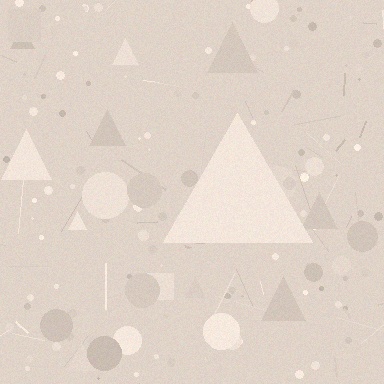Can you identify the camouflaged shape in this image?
The camouflaged shape is a triangle.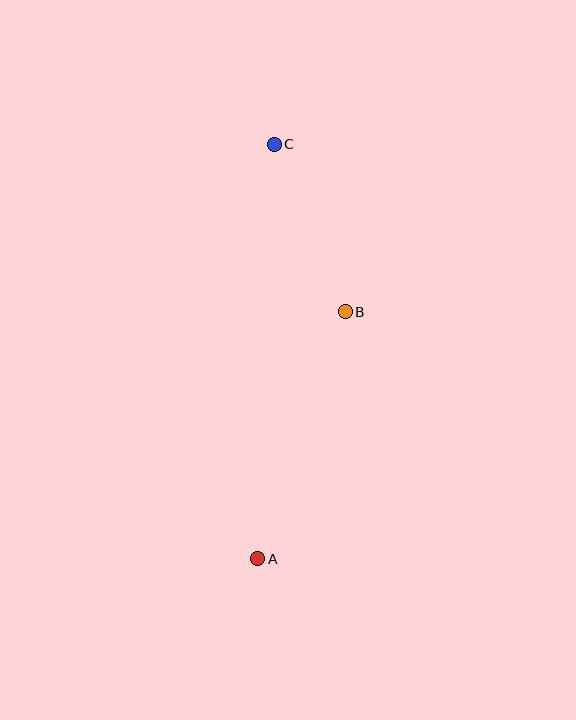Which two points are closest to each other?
Points B and C are closest to each other.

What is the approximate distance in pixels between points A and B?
The distance between A and B is approximately 262 pixels.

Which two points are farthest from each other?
Points A and C are farthest from each other.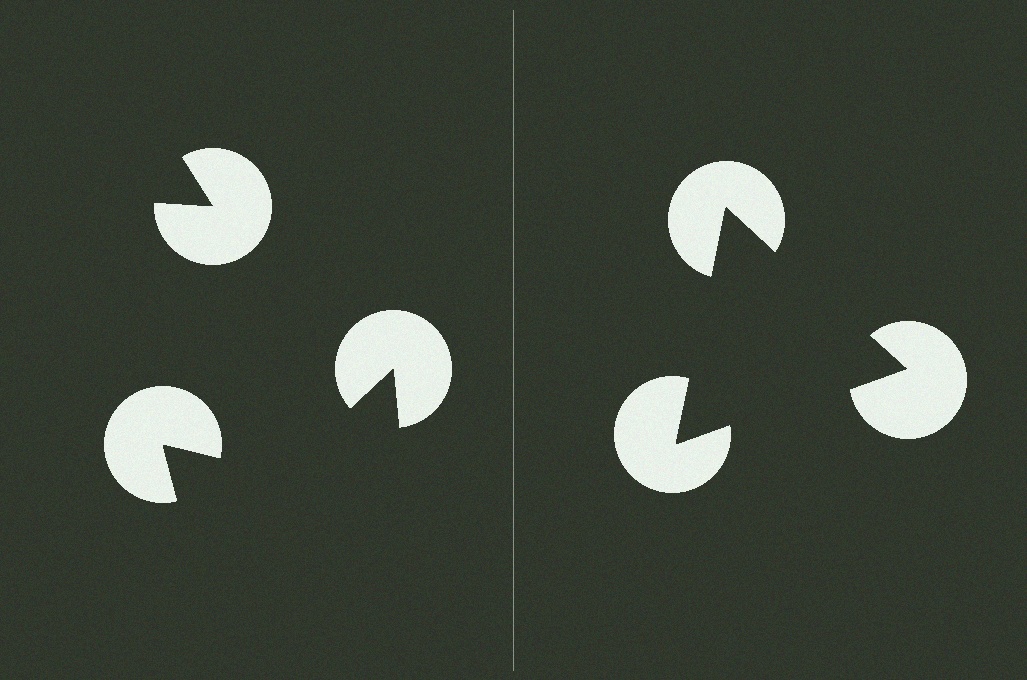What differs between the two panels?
The pac-man discs are positioned identically on both sides; only the wedge orientations differ. On the right they align to a triangle; on the left they are misaligned.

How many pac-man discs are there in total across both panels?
6 — 3 on each side.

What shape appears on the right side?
An illusory triangle.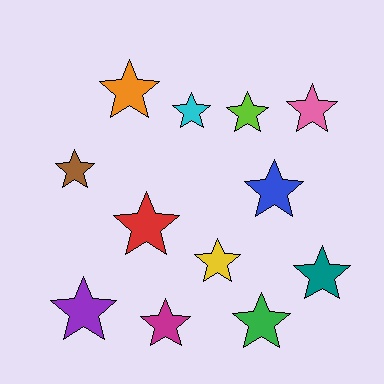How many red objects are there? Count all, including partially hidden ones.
There is 1 red object.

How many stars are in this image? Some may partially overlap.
There are 12 stars.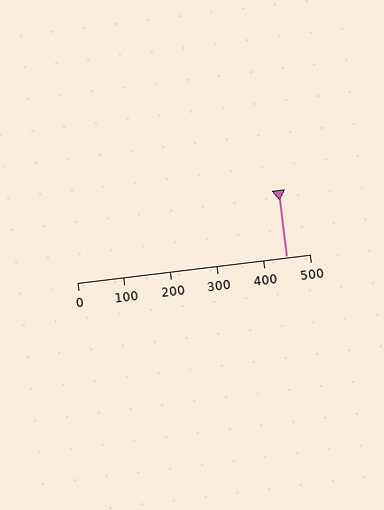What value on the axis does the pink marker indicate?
The marker indicates approximately 450.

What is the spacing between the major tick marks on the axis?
The major ticks are spaced 100 apart.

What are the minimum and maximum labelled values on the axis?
The axis runs from 0 to 500.